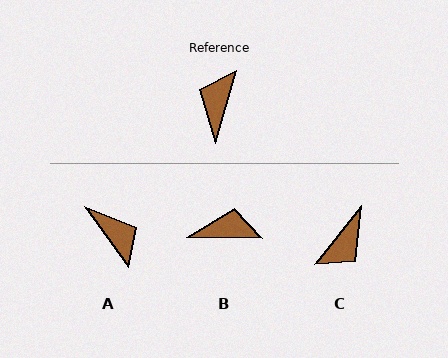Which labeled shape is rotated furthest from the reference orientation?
C, about 157 degrees away.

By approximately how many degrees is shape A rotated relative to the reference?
Approximately 129 degrees clockwise.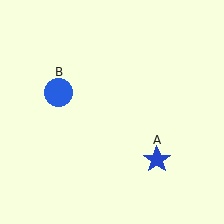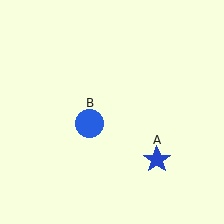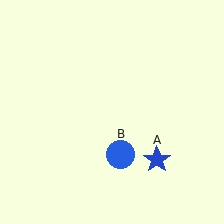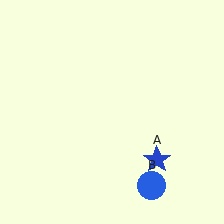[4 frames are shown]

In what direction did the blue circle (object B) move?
The blue circle (object B) moved down and to the right.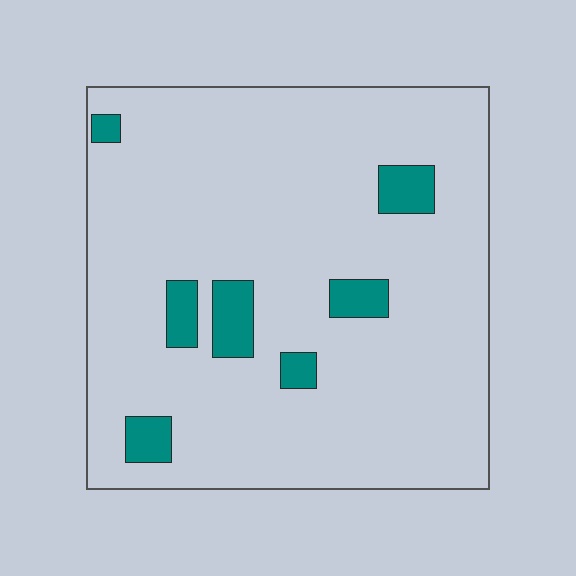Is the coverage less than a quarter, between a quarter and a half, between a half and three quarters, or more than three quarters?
Less than a quarter.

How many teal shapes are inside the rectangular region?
7.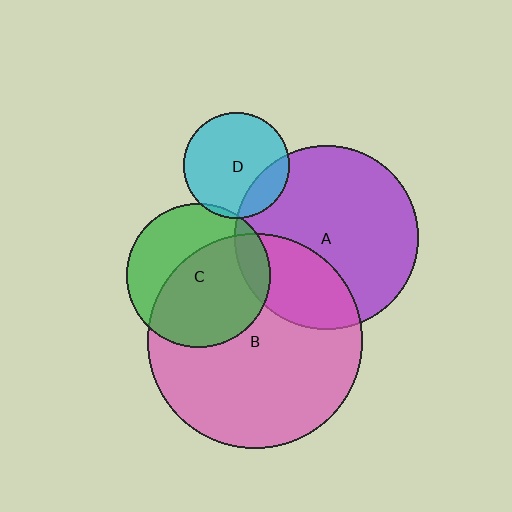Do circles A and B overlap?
Yes.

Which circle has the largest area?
Circle B (pink).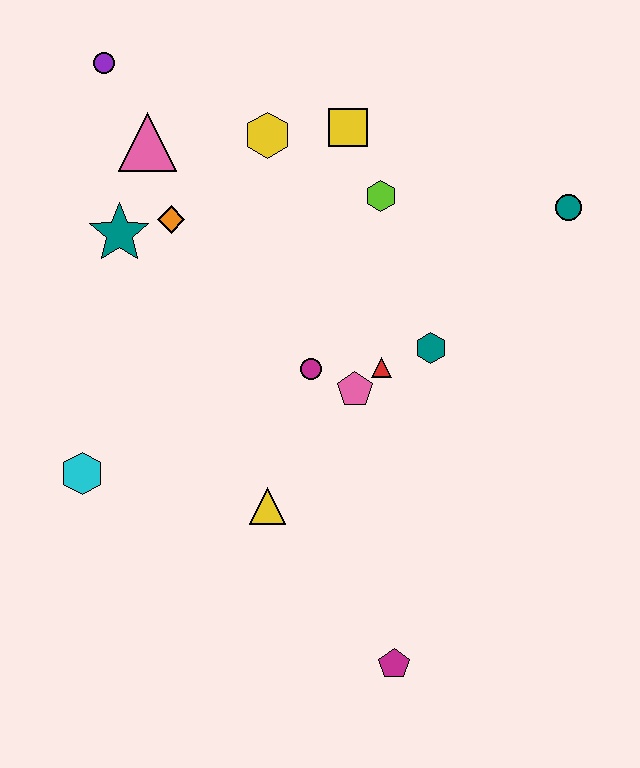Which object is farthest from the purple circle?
The magenta pentagon is farthest from the purple circle.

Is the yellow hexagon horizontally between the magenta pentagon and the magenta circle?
No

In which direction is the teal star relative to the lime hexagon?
The teal star is to the left of the lime hexagon.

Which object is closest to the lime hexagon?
The yellow square is closest to the lime hexagon.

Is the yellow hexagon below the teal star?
No